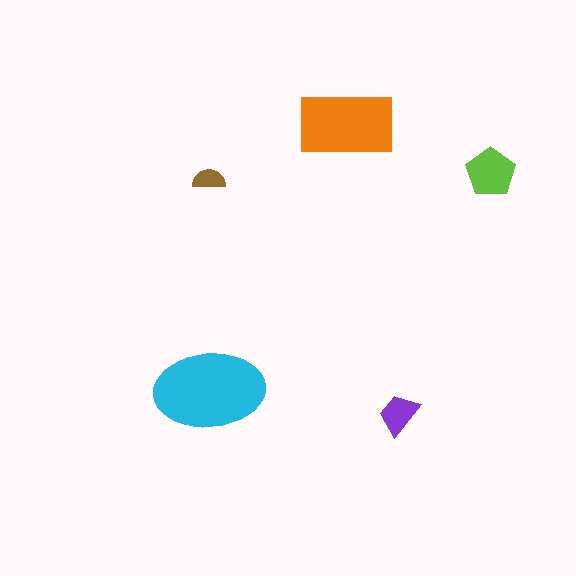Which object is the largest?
The cyan ellipse.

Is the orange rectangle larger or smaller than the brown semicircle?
Larger.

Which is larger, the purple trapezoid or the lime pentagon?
The lime pentagon.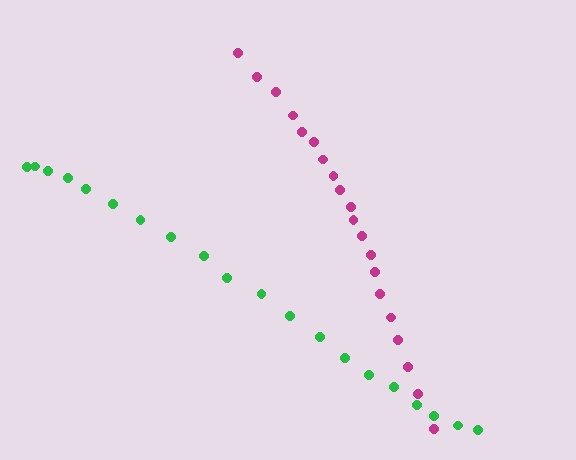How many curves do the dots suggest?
There are 2 distinct paths.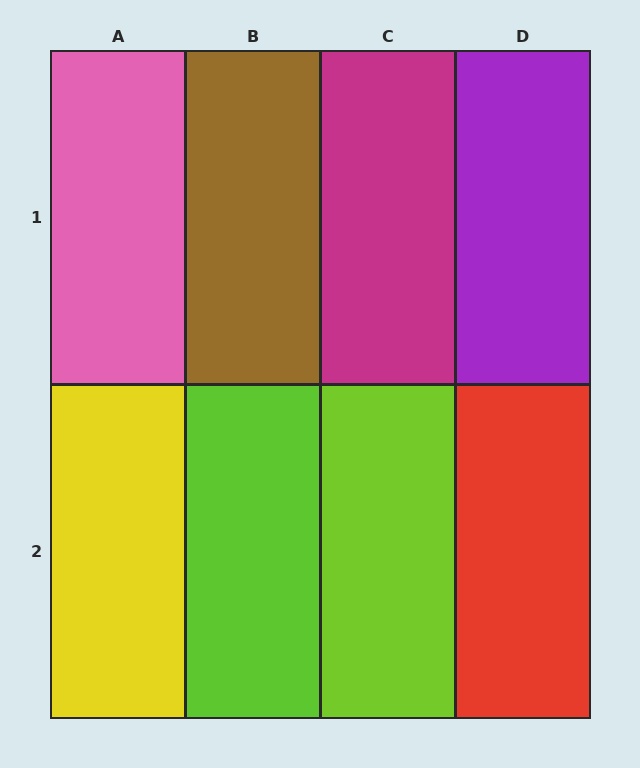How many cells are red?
1 cell is red.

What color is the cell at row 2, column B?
Lime.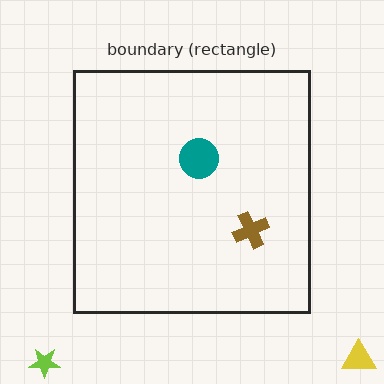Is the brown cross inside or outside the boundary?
Inside.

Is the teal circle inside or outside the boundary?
Inside.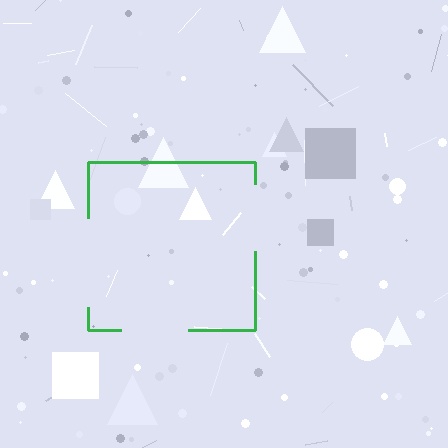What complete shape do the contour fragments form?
The contour fragments form a square.